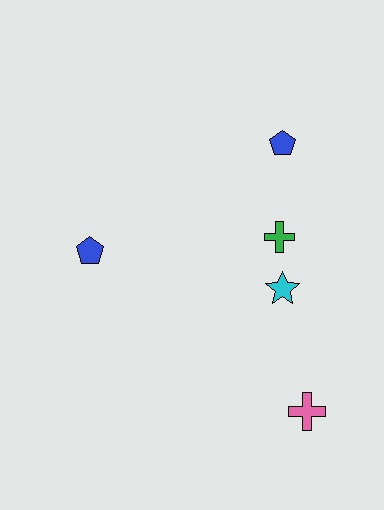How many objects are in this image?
There are 5 objects.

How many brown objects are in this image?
There are no brown objects.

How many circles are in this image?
There are no circles.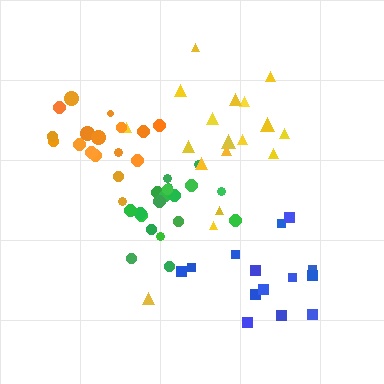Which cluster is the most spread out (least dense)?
Yellow.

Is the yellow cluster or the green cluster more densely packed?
Green.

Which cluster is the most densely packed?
Green.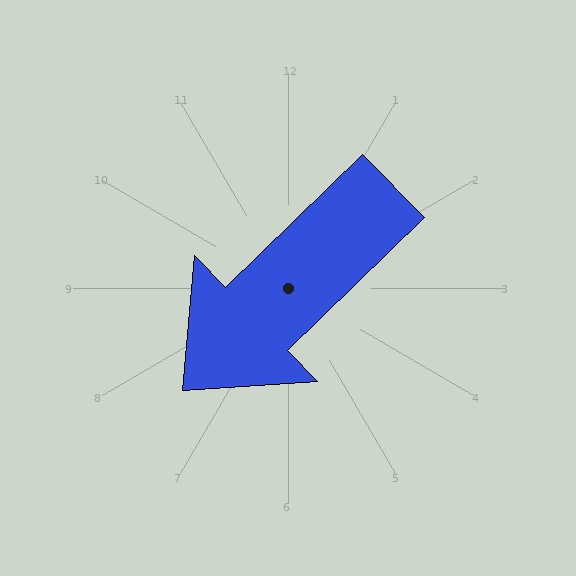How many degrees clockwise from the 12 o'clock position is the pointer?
Approximately 226 degrees.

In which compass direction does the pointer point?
Southwest.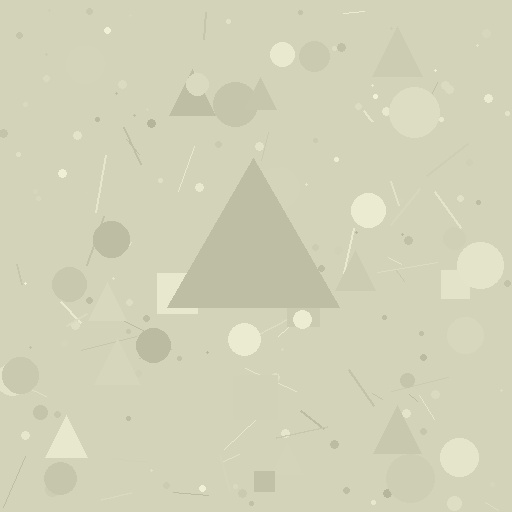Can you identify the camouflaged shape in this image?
The camouflaged shape is a triangle.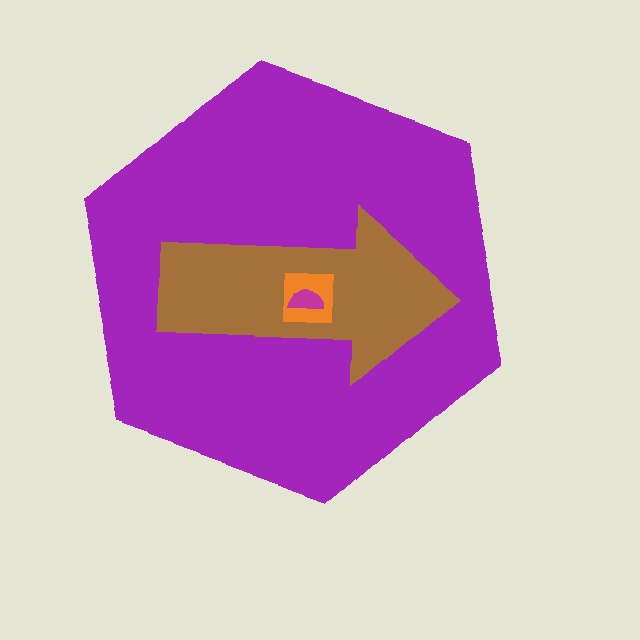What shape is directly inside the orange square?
The magenta semicircle.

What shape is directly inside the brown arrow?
The orange square.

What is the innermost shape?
The magenta semicircle.